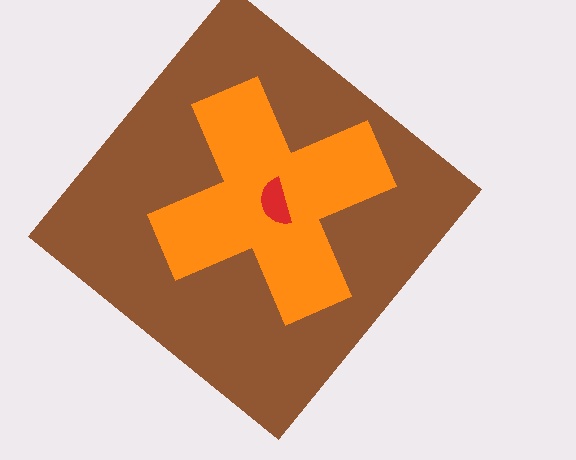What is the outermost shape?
The brown diamond.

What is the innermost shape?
The red semicircle.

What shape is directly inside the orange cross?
The red semicircle.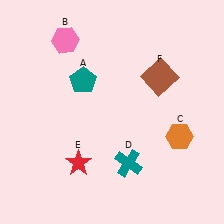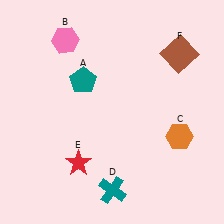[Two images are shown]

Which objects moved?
The objects that moved are: the teal cross (D), the brown square (F).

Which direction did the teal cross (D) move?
The teal cross (D) moved down.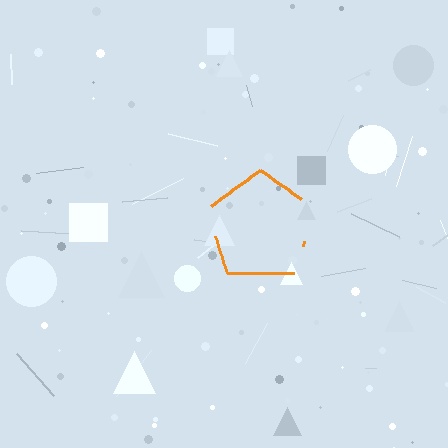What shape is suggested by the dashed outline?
The dashed outline suggests a pentagon.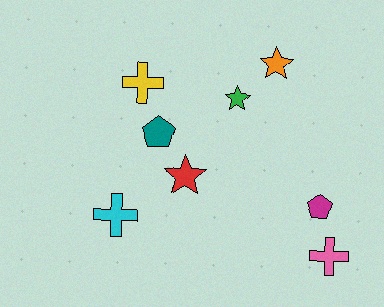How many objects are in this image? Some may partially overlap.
There are 8 objects.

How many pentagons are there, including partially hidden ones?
There are 2 pentagons.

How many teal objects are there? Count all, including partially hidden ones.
There is 1 teal object.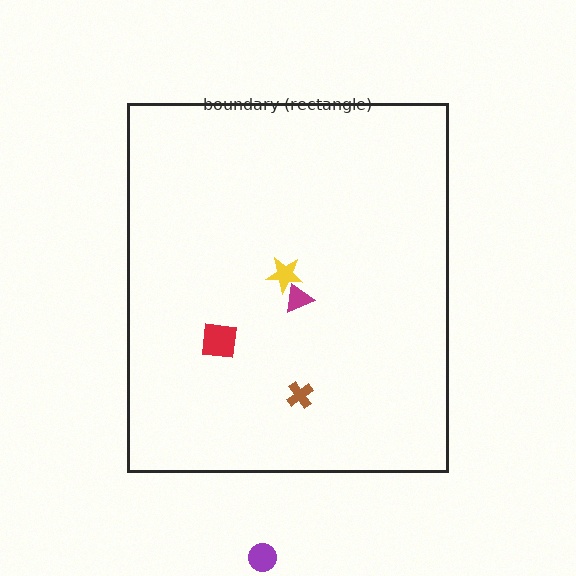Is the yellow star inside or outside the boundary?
Inside.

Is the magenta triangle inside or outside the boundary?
Inside.